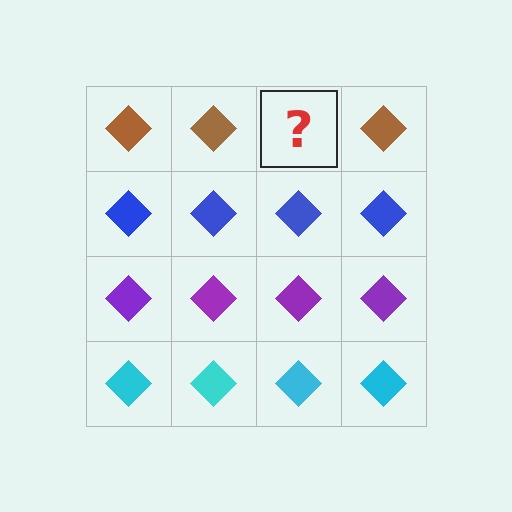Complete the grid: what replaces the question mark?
The question mark should be replaced with a brown diamond.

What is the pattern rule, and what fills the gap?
The rule is that each row has a consistent color. The gap should be filled with a brown diamond.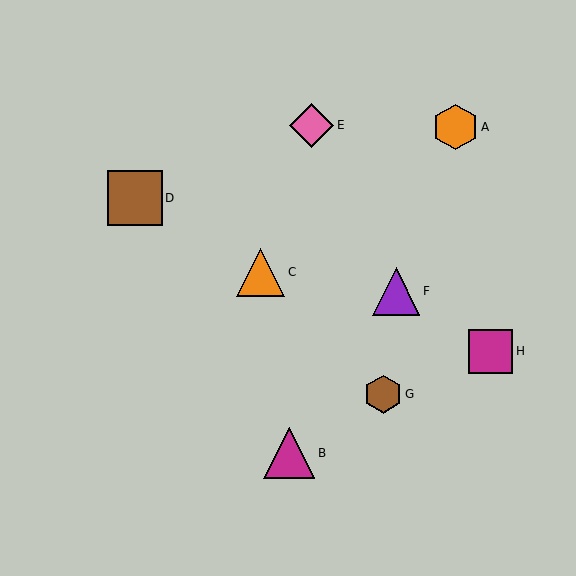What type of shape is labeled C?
Shape C is an orange triangle.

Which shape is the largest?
The brown square (labeled D) is the largest.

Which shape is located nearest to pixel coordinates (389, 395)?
The brown hexagon (labeled G) at (383, 394) is nearest to that location.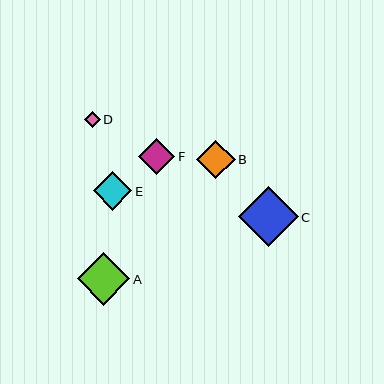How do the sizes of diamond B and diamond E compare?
Diamond B and diamond E are approximately the same size.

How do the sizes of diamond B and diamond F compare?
Diamond B and diamond F are approximately the same size.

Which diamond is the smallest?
Diamond D is the smallest with a size of approximately 16 pixels.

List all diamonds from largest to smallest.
From largest to smallest: C, A, B, E, F, D.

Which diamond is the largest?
Diamond C is the largest with a size of approximately 60 pixels.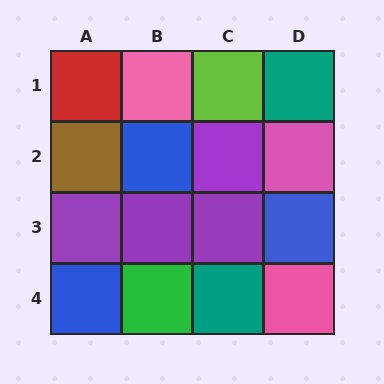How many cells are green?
1 cell is green.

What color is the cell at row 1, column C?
Lime.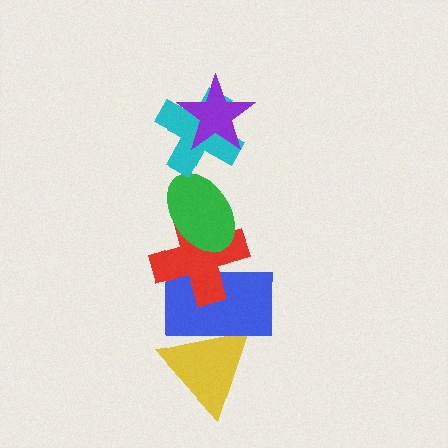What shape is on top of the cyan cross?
The purple star is on top of the cyan cross.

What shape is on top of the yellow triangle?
The blue rectangle is on top of the yellow triangle.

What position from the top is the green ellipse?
The green ellipse is 3rd from the top.